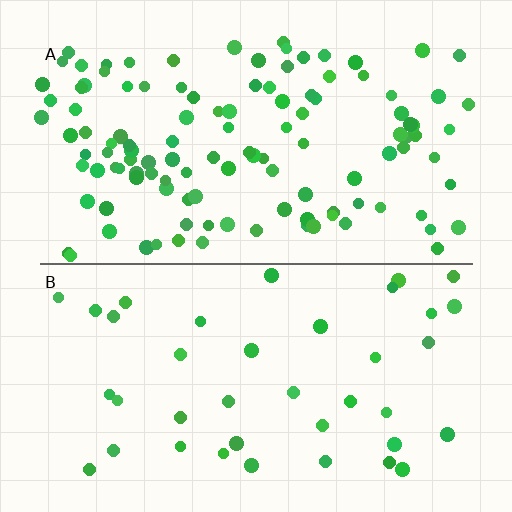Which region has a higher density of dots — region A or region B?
A (the top).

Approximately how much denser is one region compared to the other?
Approximately 3.0× — region A over region B.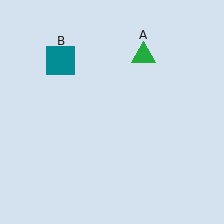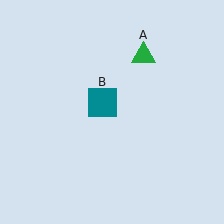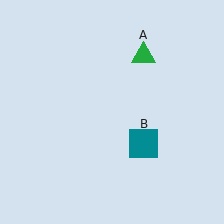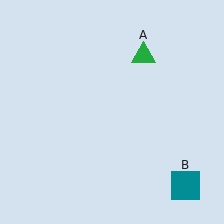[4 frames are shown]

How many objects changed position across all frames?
1 object changed position: teal square (object B).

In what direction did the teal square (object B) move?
The teal square (object B) moved down and to the right.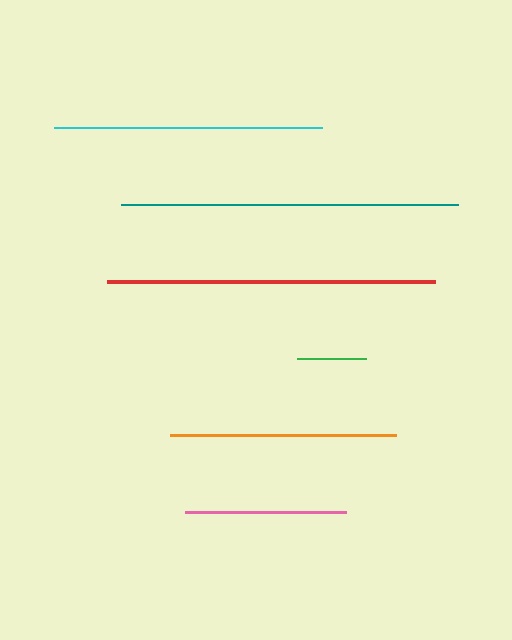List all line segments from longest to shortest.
From longest to shortest: teal, red, cyan, orange, pink, green.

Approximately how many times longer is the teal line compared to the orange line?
The teal line is approximately 1.5 times the length of the orange line.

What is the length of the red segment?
The red segment is approximately 328 pixels long.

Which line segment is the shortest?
The green line is the shortest at approximately 69 pixels.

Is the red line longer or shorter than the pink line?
The red line is longer than the pink line.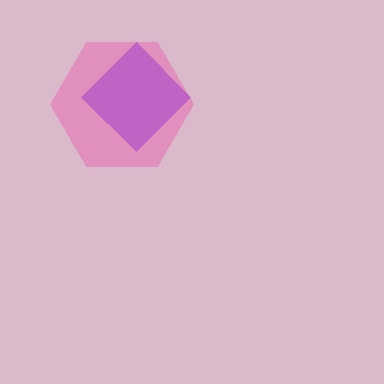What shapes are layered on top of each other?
The layered shapes are: a pink hexagon, a purple diamond.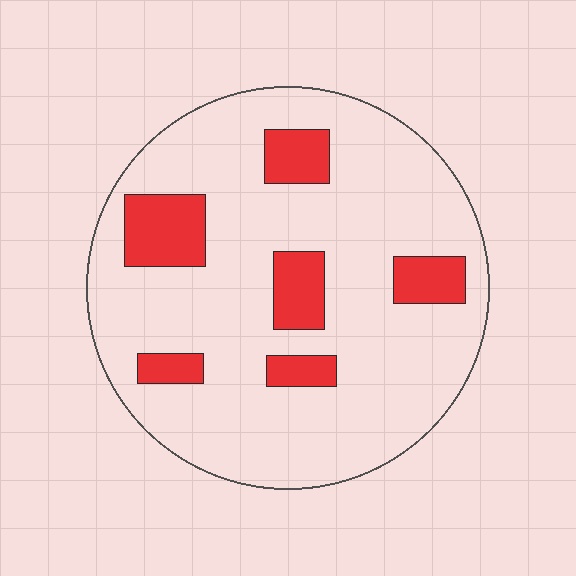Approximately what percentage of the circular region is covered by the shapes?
Approximately 15%.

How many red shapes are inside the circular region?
6.